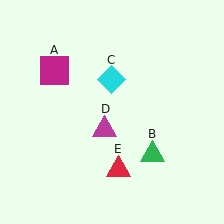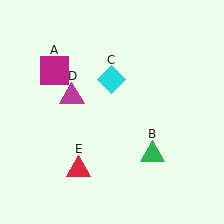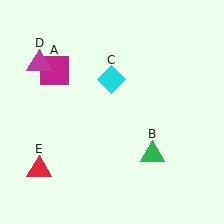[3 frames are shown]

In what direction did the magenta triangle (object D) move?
The magenta triangle (object D) moved up and to the left.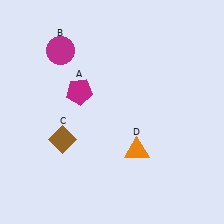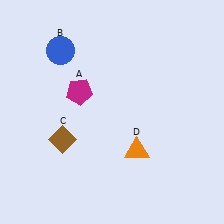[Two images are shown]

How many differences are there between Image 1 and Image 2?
There is 1 difference between the two images.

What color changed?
The circle (B) changed from magenta in Image 1 to blue in Image 2.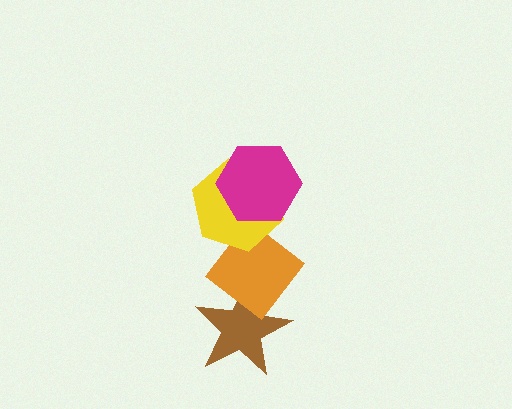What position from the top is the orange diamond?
The orange diamond is 3rd from the top.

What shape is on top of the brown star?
The orange diamond is on top of the brown star.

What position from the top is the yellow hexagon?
The yellow hexagon is 2nd from the top.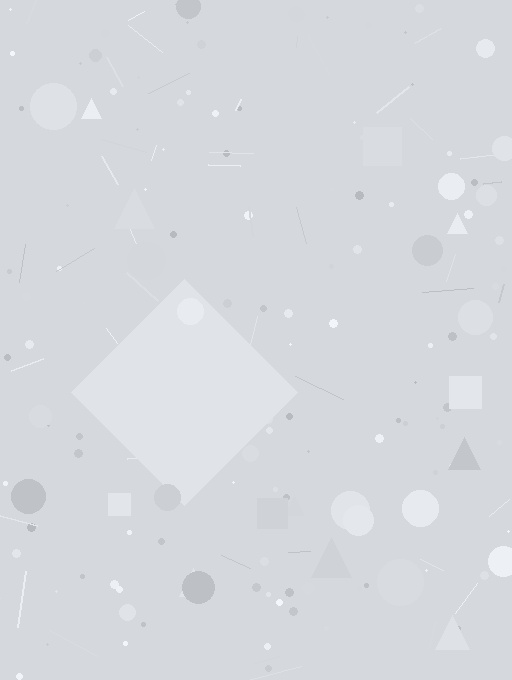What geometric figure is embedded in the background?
A diamond is embedded in the background.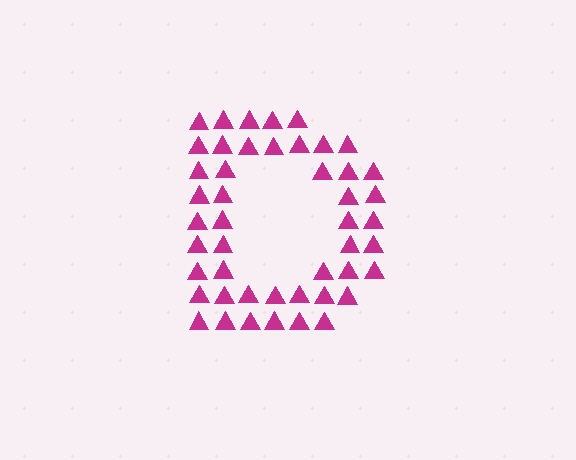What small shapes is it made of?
It is made of small triangles.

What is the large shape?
The large shape is the letter D.